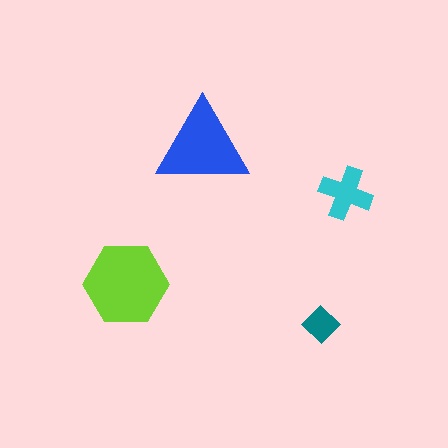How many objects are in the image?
There are 4 objects in the image.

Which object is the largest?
The lime hexagon.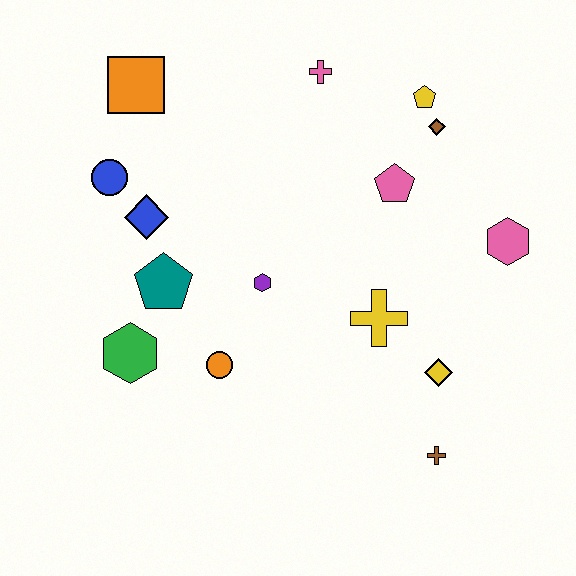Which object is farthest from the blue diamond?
The brown cross is farthest from the blue diamond.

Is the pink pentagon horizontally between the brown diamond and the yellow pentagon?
No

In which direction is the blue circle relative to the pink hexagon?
The blue circle is to the left of the pink hexagon.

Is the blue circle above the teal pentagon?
Yes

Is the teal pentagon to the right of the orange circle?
No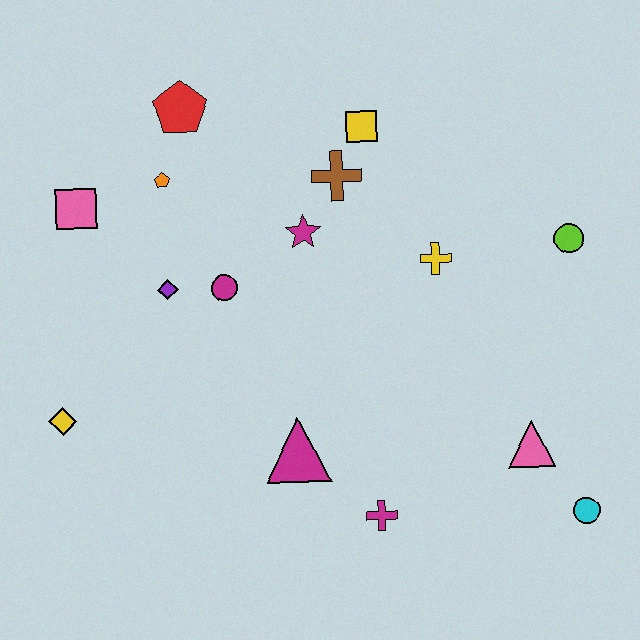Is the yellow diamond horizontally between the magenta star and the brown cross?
No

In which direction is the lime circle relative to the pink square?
The lime circle is to the right of the pink square.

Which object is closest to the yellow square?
The brown cross is closest to the yellow square.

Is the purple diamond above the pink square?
No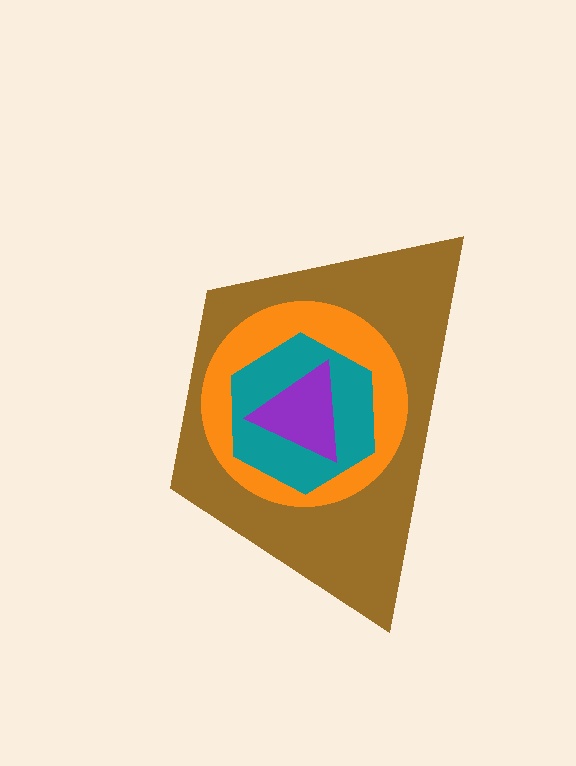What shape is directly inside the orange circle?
The teal hexagon.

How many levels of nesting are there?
4.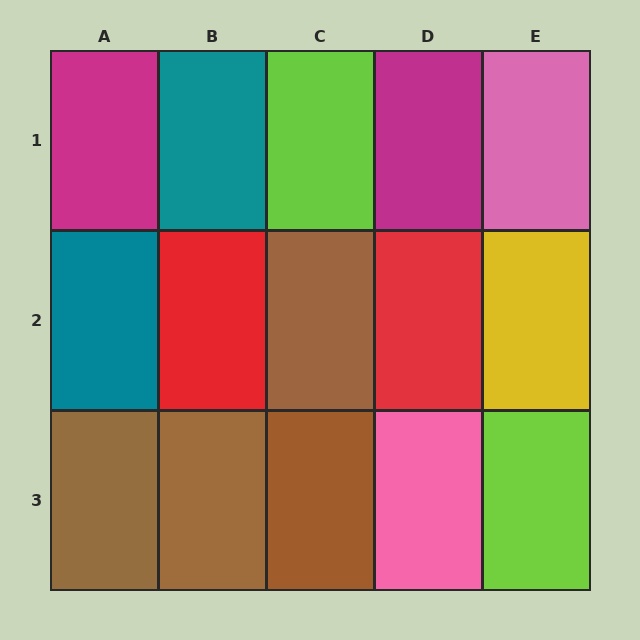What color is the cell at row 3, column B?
Brown.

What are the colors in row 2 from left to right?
Teal, red, brown, red, yellow.